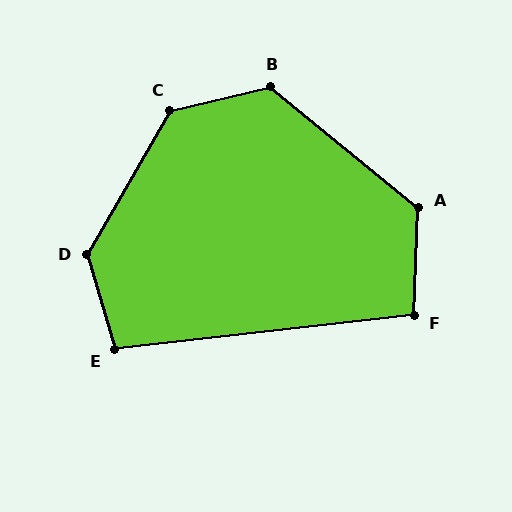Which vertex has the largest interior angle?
D, at approximately 134 degrees.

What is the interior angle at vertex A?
Approximately 127 degrees (obtuse).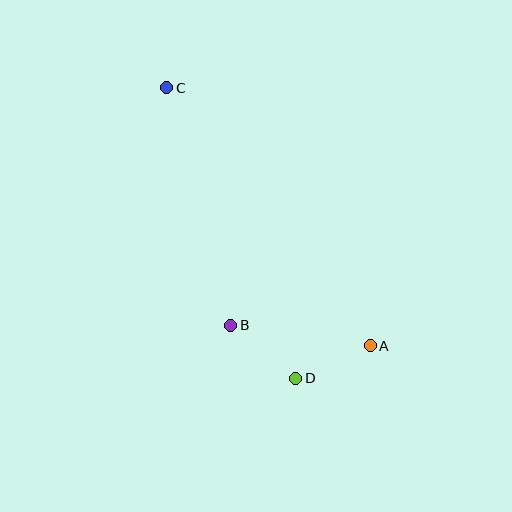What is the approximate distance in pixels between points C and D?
The distance between C and D is approximately 318 pixels.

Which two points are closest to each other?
Points A and D are closest to each other.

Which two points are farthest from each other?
Points A and C are farthest from each other.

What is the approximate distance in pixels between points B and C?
The distance between B and C is approximately 246 pixels.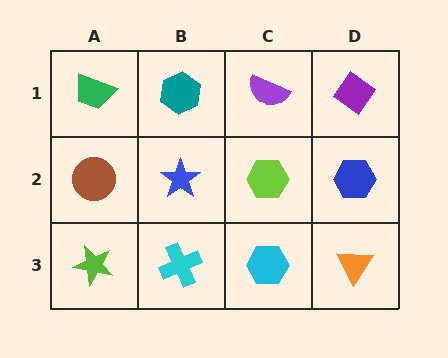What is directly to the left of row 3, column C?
A cyan cross.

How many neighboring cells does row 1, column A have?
2.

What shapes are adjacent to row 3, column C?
A lime hexagon (row 2, column C), a cyan cross (row 3, column B), an orange triangle (row 3, column D).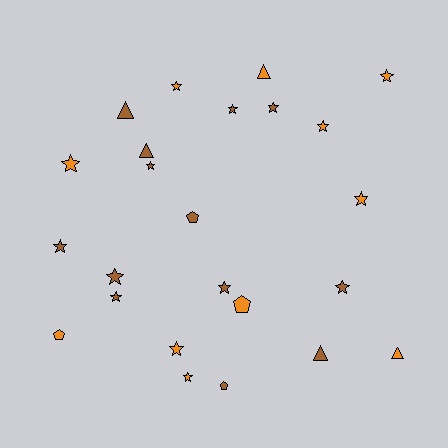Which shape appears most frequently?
Star, with 15 objects.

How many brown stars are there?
There are 8 brown stars.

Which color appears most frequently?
Brown, with 13 objects.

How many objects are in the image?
There are 24 objects.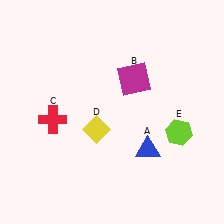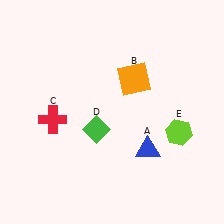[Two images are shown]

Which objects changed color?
B changed from magenta to orange. D changed from yellow to green.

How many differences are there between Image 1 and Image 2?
There are 2 differences between the two images.